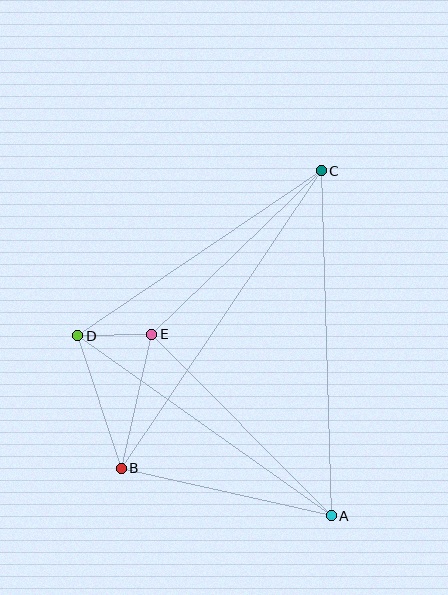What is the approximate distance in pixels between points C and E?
The distance between C and E is approximately 235 pixels.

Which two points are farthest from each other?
Points B and C are farthest from each other.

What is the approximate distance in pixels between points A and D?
The distance between A and D is approximately 311 pixels.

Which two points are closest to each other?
Points D and E are closest to each other.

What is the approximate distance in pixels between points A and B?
The distance between A and B is approximately 215 pixels.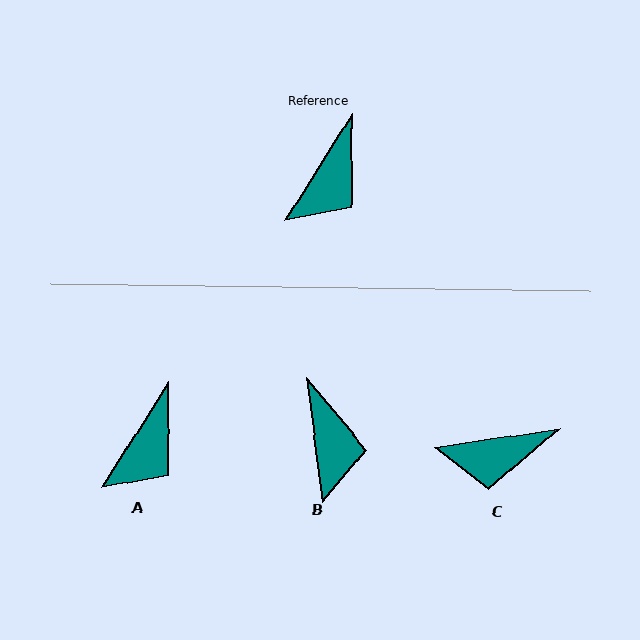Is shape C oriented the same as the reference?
No, it is off by about 49 degrees.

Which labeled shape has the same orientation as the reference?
A.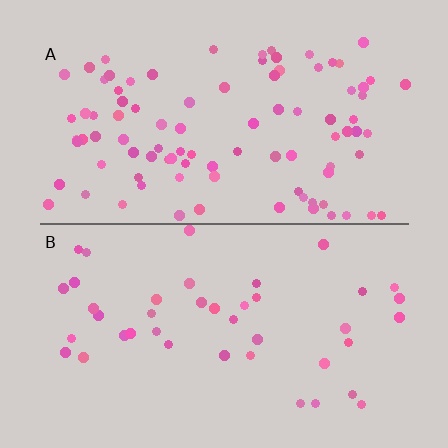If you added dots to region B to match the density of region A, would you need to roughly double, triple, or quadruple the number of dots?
Approximately double.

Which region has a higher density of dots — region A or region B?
A (the top).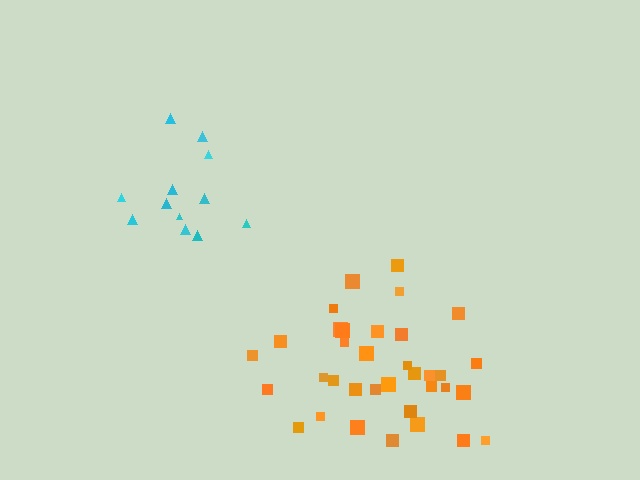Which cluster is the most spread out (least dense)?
Cyan.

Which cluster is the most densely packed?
Orange.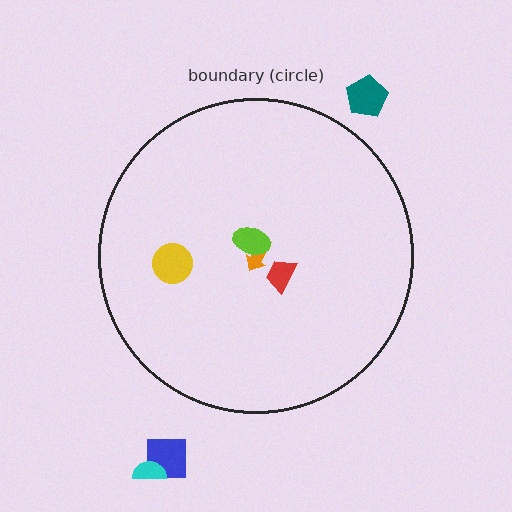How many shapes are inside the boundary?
4 inside, 3 outside.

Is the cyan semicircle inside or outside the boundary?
Outside.